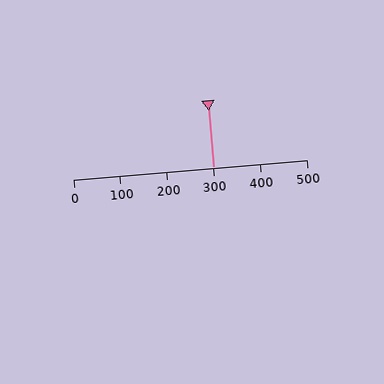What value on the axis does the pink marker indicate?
The marker indicates approximately 300.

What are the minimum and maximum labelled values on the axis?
The axis runs from 0 to 500.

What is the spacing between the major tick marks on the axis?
The major ticks are spaced 100 apart.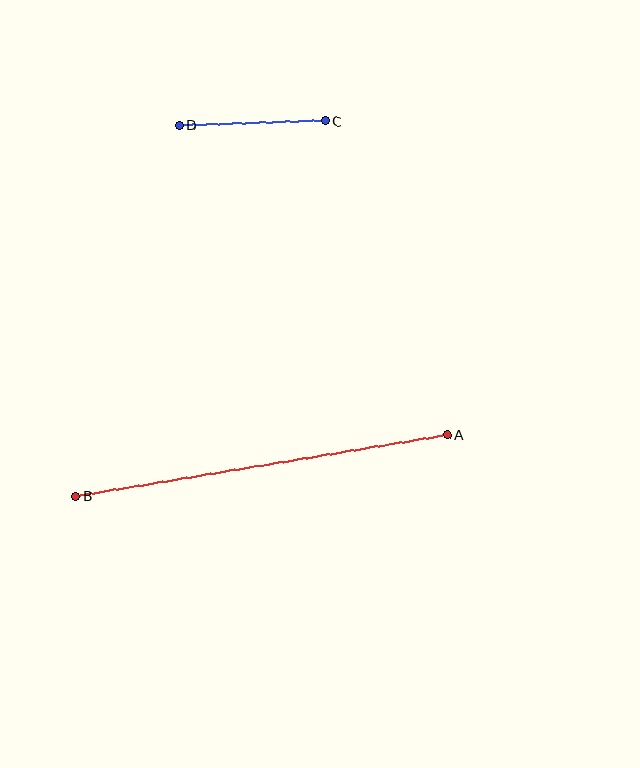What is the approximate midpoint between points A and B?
The midpoint is at approximately (262, 465) pixels.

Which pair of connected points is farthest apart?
Points A and B are farthest apart.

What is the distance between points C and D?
The distance is approximately 147 pixels.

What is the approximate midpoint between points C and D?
The midpoint is at approximately (252, 123) pixels.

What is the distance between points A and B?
The distance is approximately 377 pixels.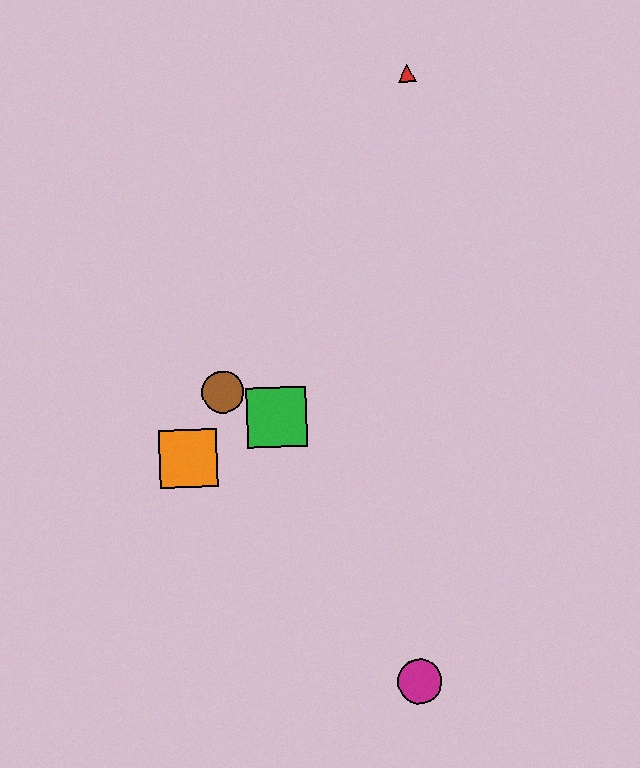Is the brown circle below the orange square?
No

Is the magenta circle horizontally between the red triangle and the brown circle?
Yes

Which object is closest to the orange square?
The brown circle is closest to the orange square.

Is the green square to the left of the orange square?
No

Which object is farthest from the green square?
The red triangle is farthest from the green square.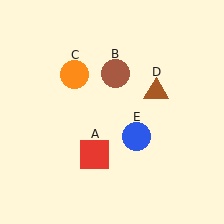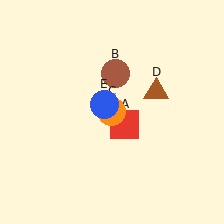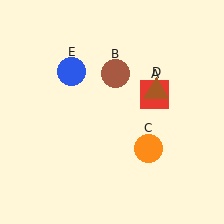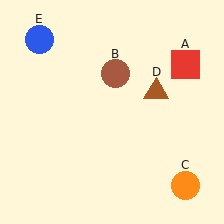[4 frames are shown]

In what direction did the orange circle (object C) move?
The orange circle (object C) moved down and to the right.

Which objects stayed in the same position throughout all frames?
Brown circle (object B) and brown triangle (object D) remained stationary.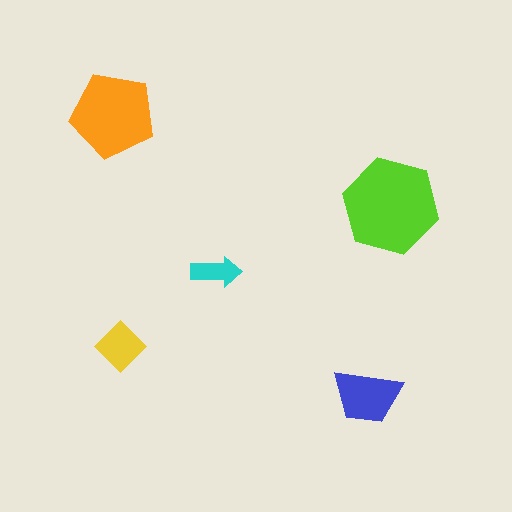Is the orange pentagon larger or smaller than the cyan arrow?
Larger.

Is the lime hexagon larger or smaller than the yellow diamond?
Larger.